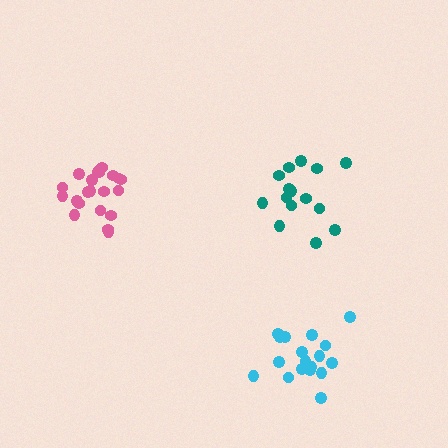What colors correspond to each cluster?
The clusters are colored: teal, cyan, pink.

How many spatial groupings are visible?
There are 3 spatial groupings.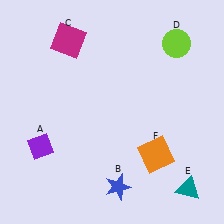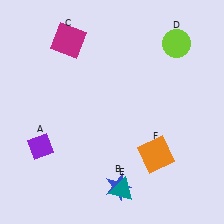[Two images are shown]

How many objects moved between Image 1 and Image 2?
1 object moved between the two images.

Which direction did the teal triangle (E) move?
The teal triangle (E) moved left.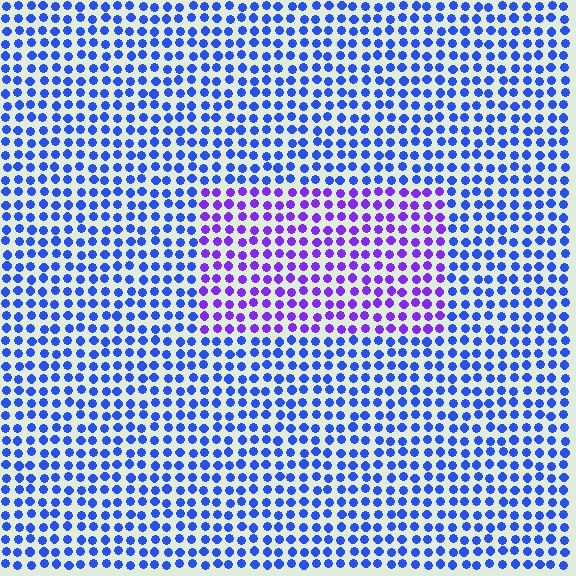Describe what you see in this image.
The image is filled with small blue elements in a uniform arrangement. A rectangle-shaped region is visible where the elements are tinted to a slightly different hue, forming a subtle color boundary.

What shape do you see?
I see a rectangle.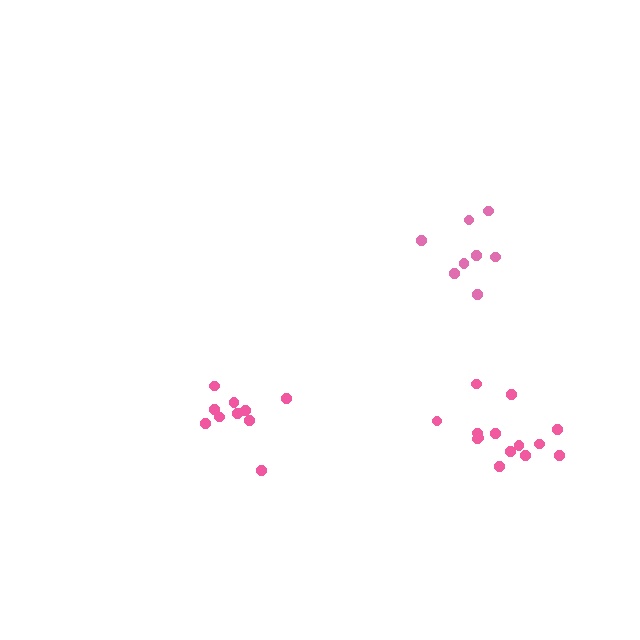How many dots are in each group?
Group 1: 14 dots, Group 2: 10 dots, Group 3: 8 dots (32 total).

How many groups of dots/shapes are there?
There are 3 groups.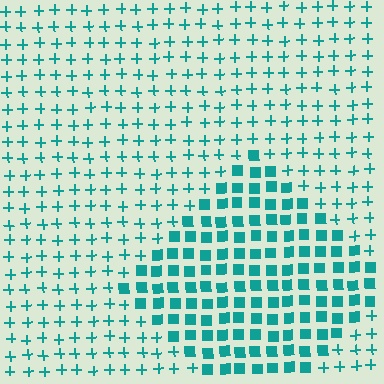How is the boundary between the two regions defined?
The boundary is defined by a change in element shape: squares inside vs. plus signs outside. All elements share the same color and spacing.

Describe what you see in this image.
The image is filled with small teal elements arranged in a uniform grid. A diamond-shaped region contains squares, while the surrounding area contains plus signs. The boundary is defined purely by the change in element shape.